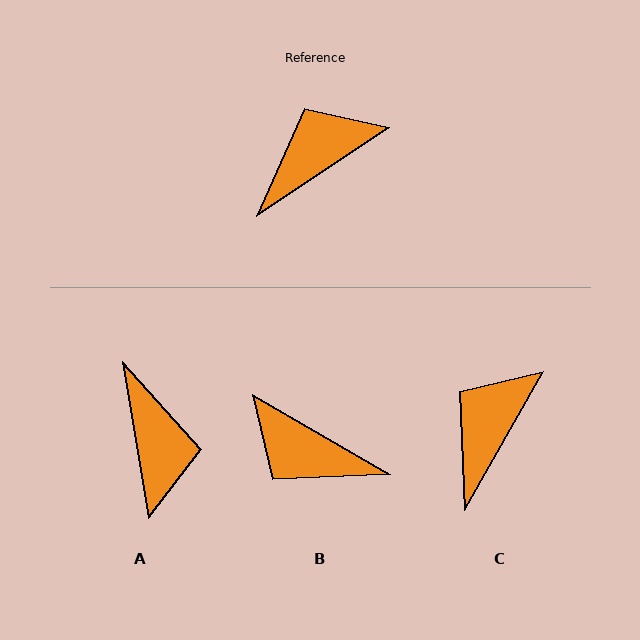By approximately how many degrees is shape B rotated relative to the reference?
Approximately 116 degrees counter-clockwise.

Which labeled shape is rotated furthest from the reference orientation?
B, about 116 degrees away.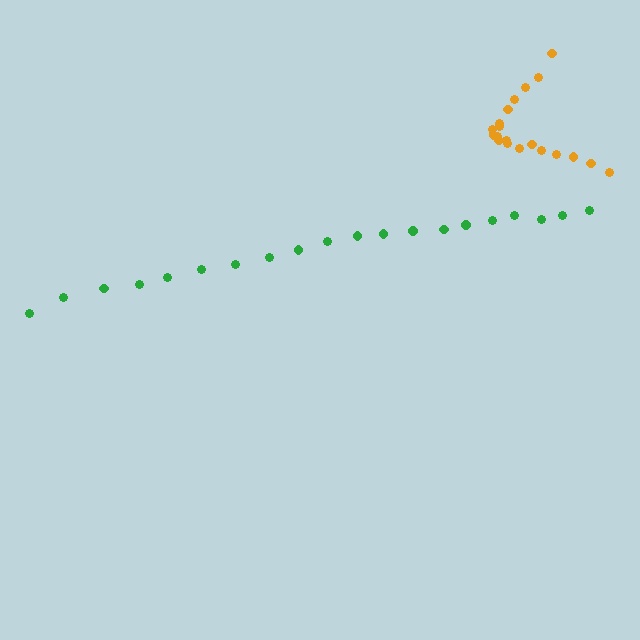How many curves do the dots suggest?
There are 2 distinct paths.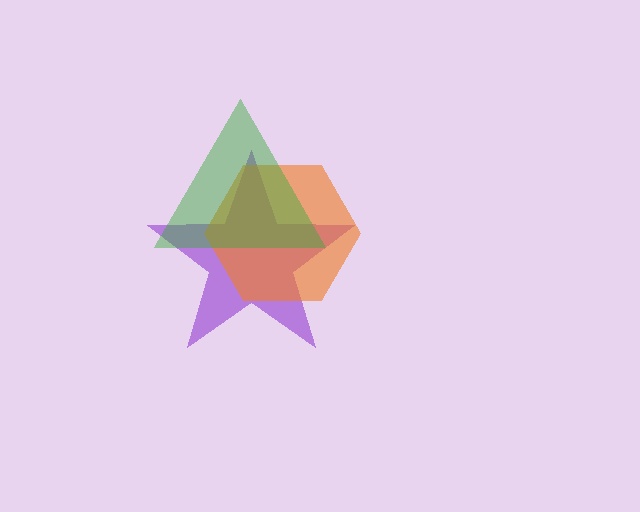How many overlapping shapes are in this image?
There are 3 overlapping shapes in the image.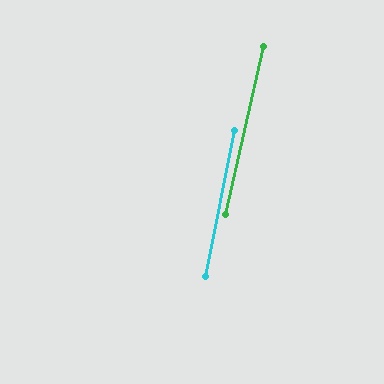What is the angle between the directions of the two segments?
Approximately 1 degree.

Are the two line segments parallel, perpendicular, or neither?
Parallel — their directions differ by only 1.4°.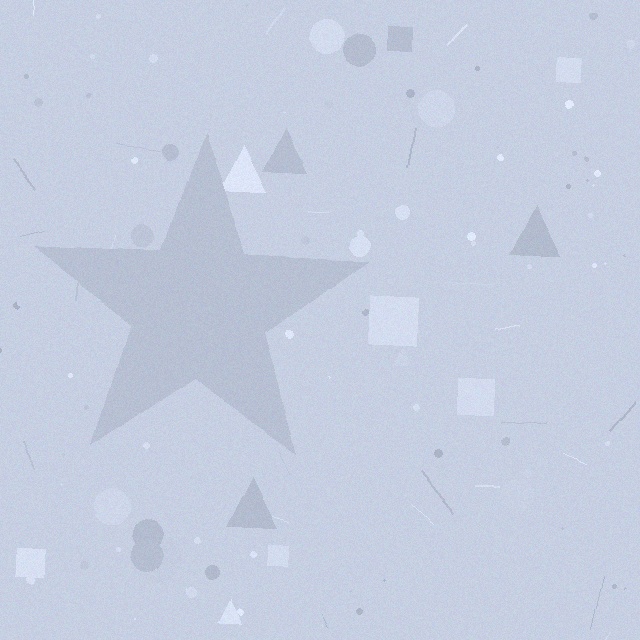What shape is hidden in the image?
A star is hidden in the image.